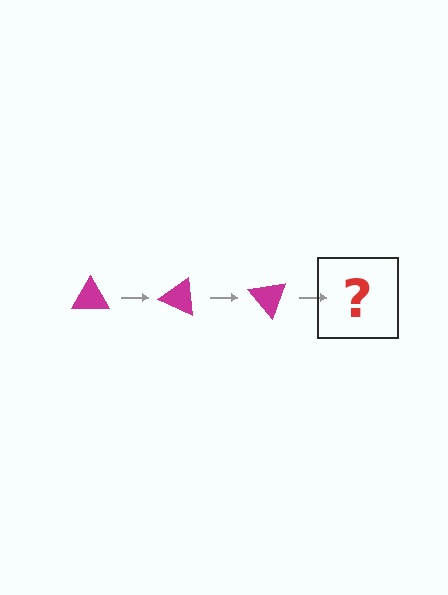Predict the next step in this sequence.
The next step is a magenta triangle rotated 75 degrees.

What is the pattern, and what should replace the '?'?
The pattern is that the triangle rotates 25 degrees each step. The '?' should be a magenta triangle rotated 75 degrees.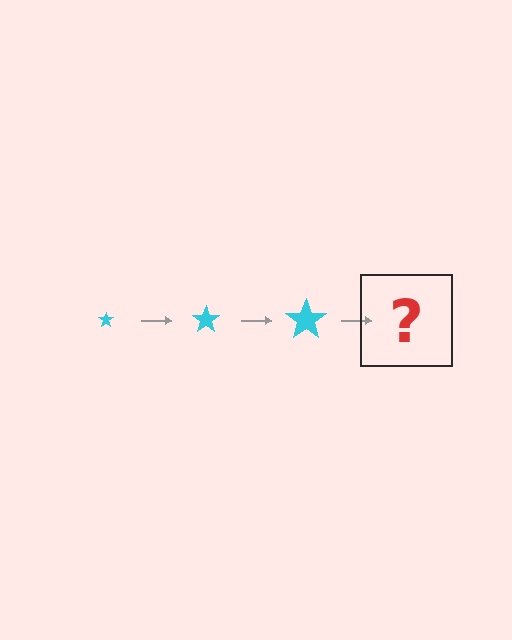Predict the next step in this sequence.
The next step is a cyan star, larger than the previous one.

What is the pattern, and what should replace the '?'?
The pattern is that the star gets progressively larger each step. The '?' should be a cyan star, larger than the previous one.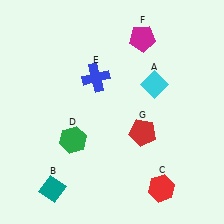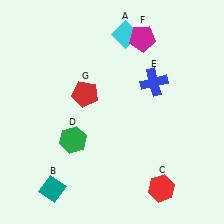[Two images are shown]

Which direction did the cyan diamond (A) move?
The cyan diamond (A) moved up.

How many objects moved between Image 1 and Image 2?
3 objects moved between the two images.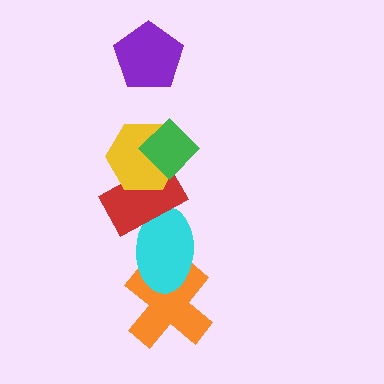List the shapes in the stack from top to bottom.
From top to bottom: the purple pentagon, the green diamond, the yellow hexagon, the red rectangle, the cyan ellipse, the orange cross.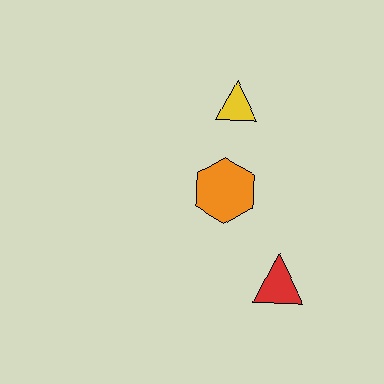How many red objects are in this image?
There is 1 red object.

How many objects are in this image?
There are 3 objects.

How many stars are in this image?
There are no stars.